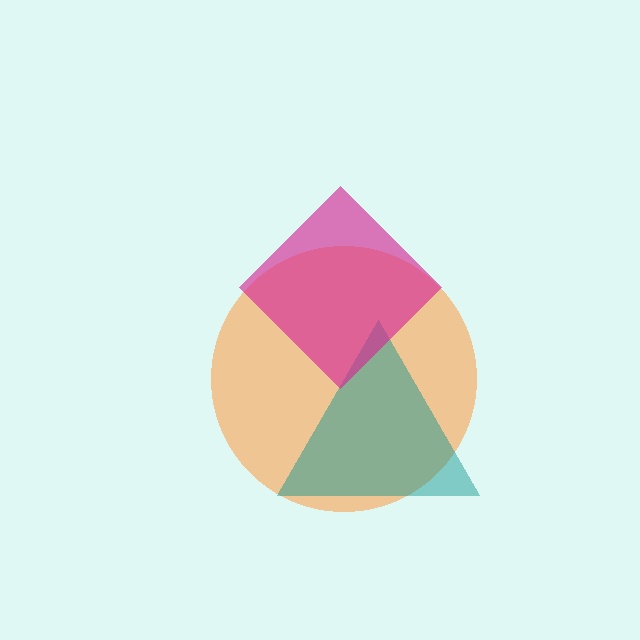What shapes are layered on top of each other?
The layered shapes are: an orange circle, a teal triangle, a magenta diamond.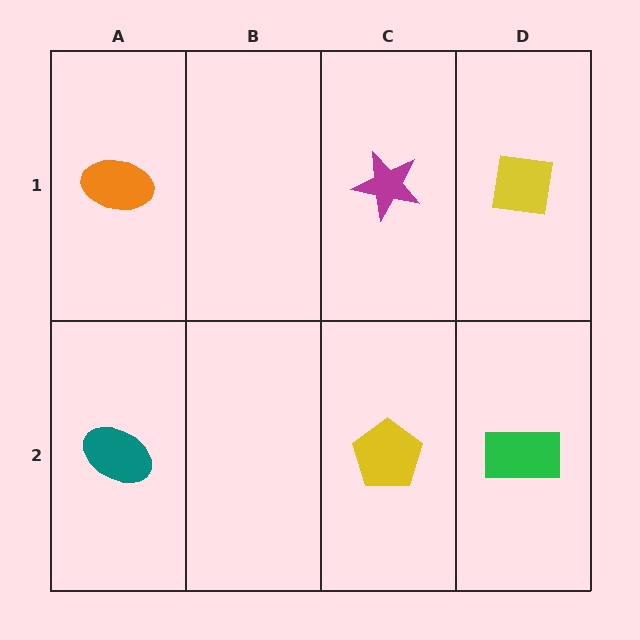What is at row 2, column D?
A green rectangle.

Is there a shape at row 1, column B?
No, that cell is empty.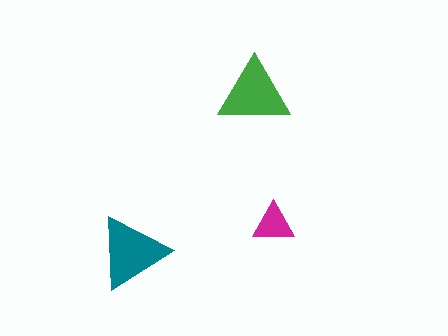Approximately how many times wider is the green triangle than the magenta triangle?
About 1.5 times wider.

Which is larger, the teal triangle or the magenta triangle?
The teal one.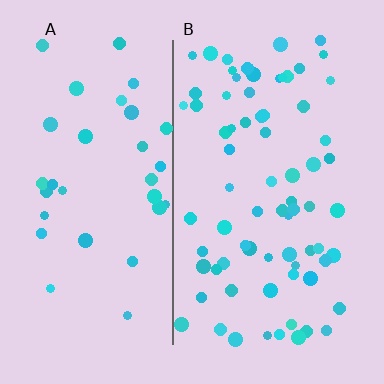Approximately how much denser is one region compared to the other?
Approximately 2.2× — region B over region A.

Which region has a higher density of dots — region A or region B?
B (the right).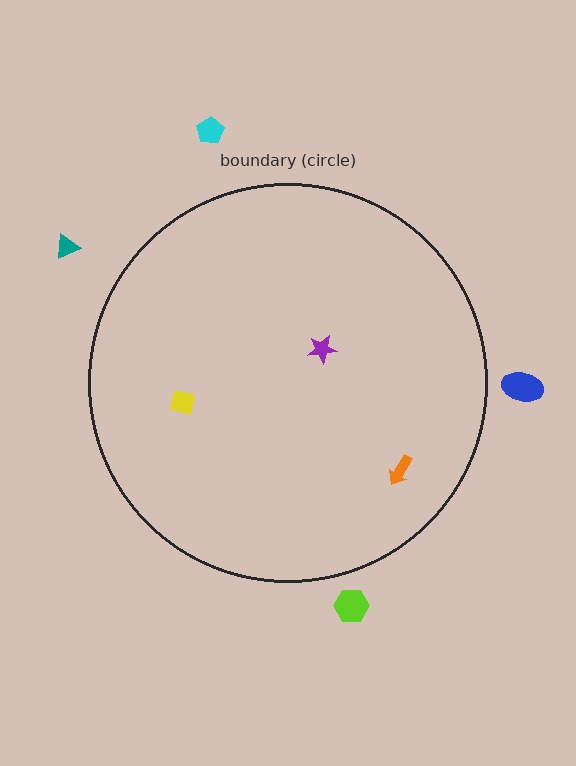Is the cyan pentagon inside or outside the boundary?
Outside.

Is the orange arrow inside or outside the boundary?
Inside.